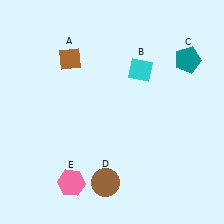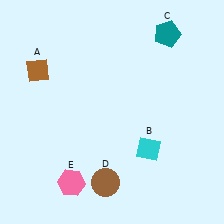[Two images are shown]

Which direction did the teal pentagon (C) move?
The teal pentagon (C) moved up.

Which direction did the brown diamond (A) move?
The brown diamond (A) moved left.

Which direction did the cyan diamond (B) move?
The cyan diamond (B) moved down.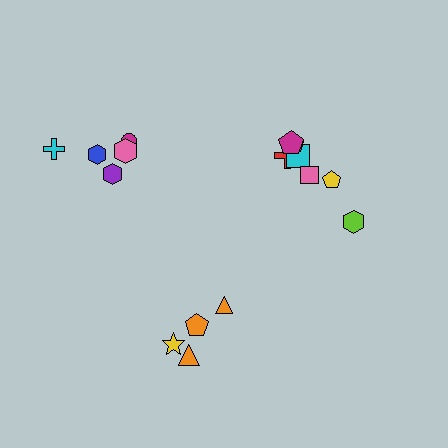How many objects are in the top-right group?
There are 7 objects.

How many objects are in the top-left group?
There are 5 objects.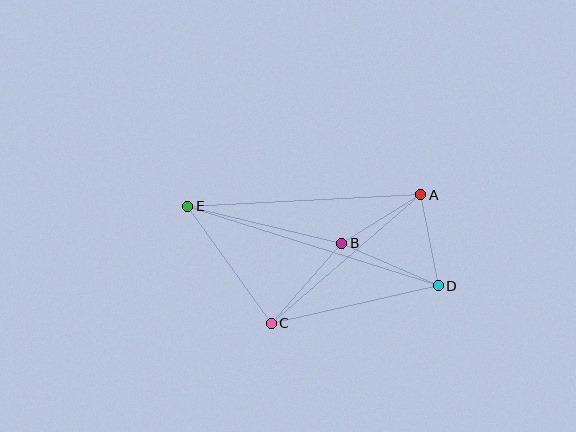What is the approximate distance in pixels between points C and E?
The distance between C and E is approximately 144 pixels.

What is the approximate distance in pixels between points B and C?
The distance between B and C is approximately 107 pixels.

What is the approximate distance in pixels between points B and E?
The distance between B and E is approximately 158 pixels.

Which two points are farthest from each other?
Points D and E are farthest from each other.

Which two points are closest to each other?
Points A and D are closest to each other.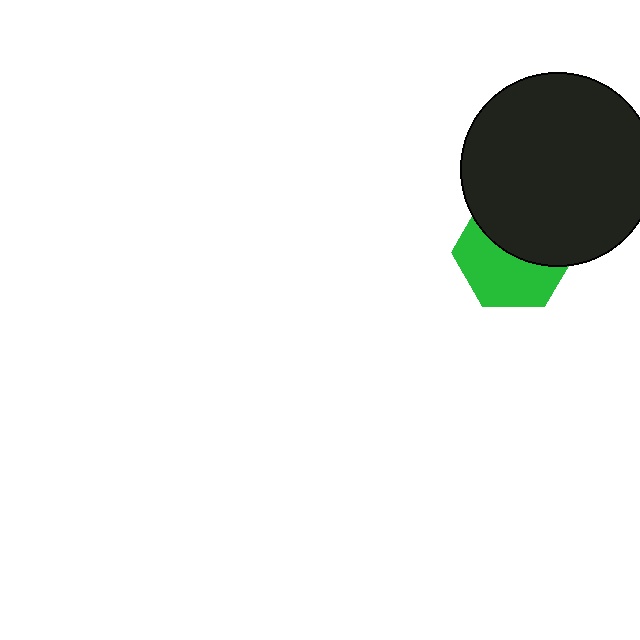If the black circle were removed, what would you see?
You would see the complete green hexagon.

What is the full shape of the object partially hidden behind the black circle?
The partially hidden object is a green hexagon.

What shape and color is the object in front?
The object in front is a black circle.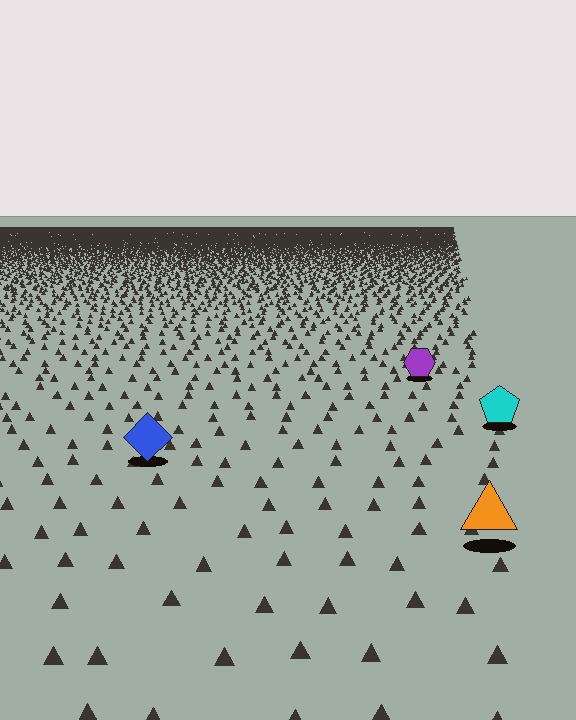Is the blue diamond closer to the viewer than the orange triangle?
No. The orange triangle is closer — you can tell from the texture gradient: the ground texture is coarser near it.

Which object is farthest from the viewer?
The purple hexagon is farthest from the viewer. It appears smaller and the ground texture around it is denser.